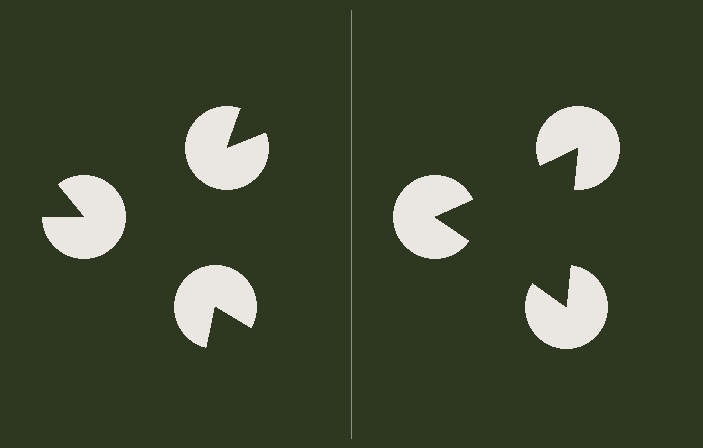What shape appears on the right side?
An illusory triangle.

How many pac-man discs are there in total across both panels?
6 — 3 on each side.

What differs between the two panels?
The pac-man discs are positioned identically on both sides; only the wedge orientations differ. On the right they align to a triangle; on the left they are misaligned.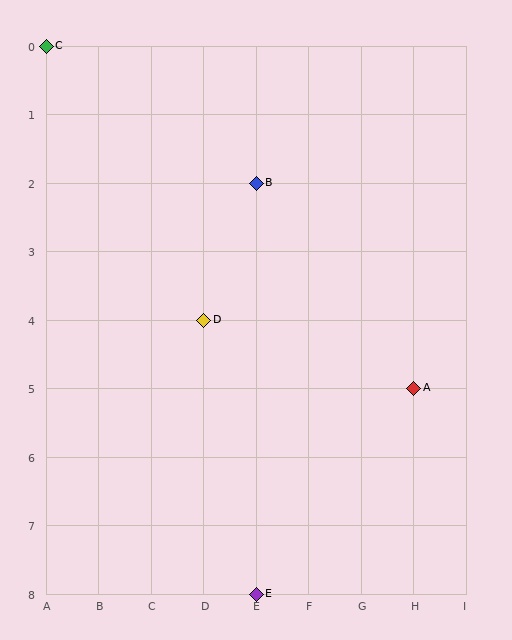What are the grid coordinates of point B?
Point B is at grid coordinates (E, 2).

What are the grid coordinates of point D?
Point D is at grid coordinates (D, 4).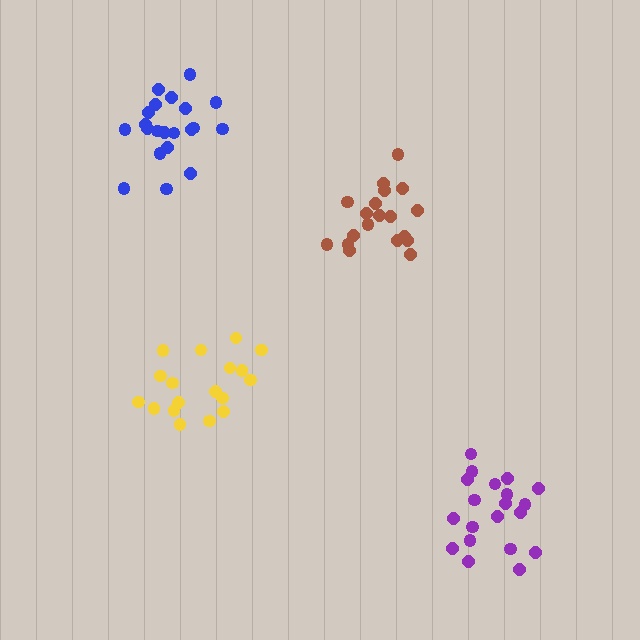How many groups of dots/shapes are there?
There are 4 groups.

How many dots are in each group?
Group 1: 18 dots, Group 2: 19 dots, Group 3: 20 dots, Group 4: 21 dots (78 total).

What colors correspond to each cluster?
The clusters are colored: yellow, brown, purple, blue.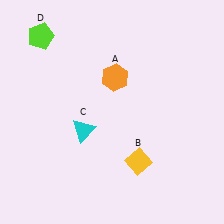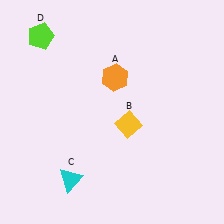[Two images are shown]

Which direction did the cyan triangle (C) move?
The cyan triangle (C) moved down.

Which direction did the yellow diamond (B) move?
The yellow diamond (B) moved up.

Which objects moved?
The objects that moved are: the yellow diamond (B), the cyan triangle (C).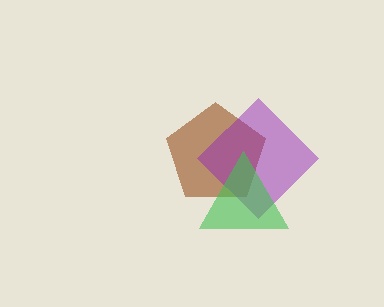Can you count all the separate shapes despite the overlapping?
Yes, there are 3 separate shapes.